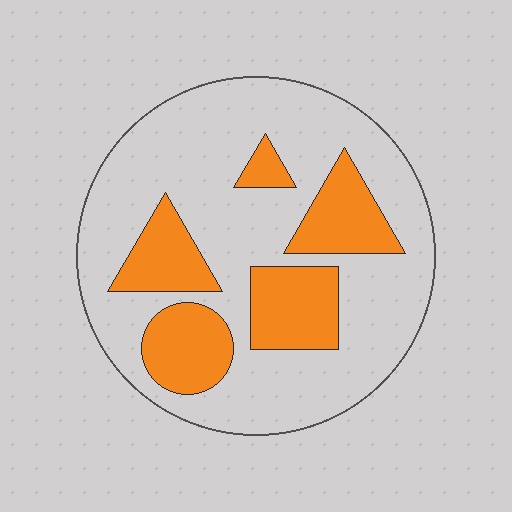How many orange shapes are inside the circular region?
5.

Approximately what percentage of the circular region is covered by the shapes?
Approximately 30%.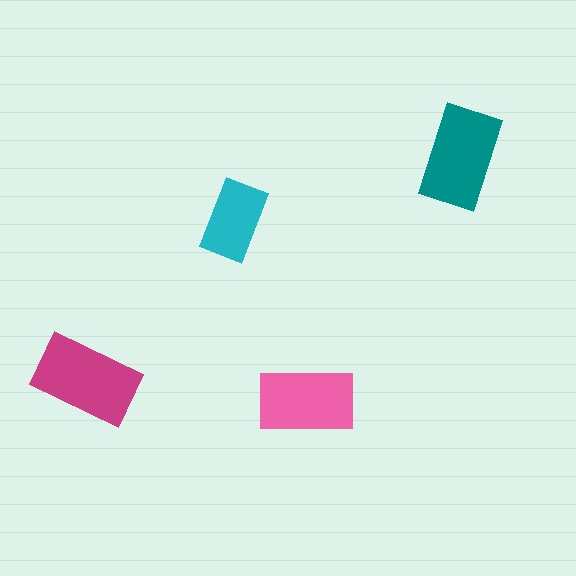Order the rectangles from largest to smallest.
the magenta one, the teal one, the pink one, the cyan one.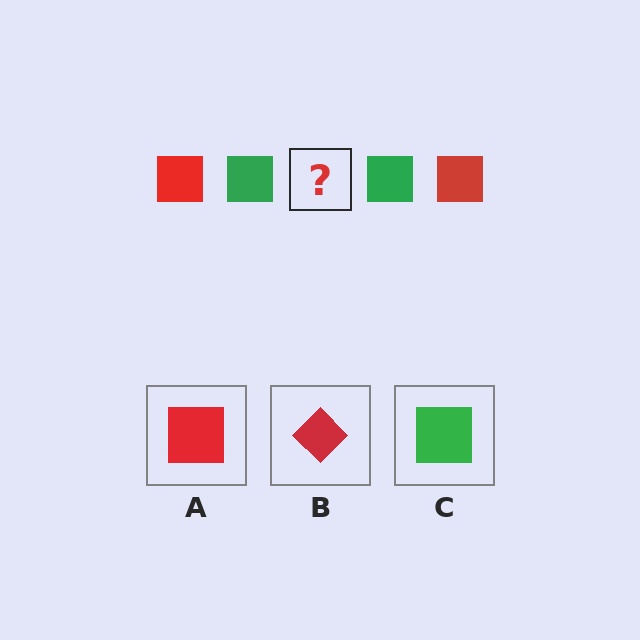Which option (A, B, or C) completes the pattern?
A.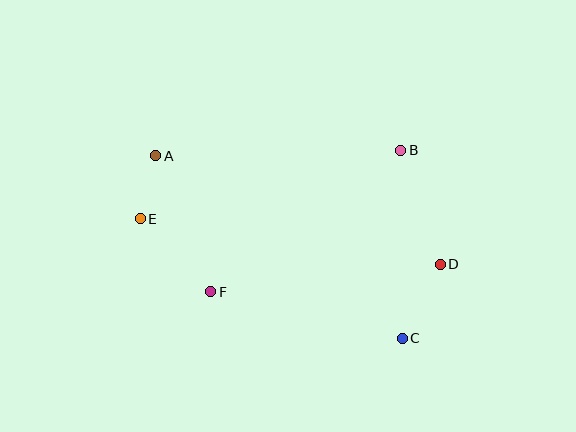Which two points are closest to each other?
Points A and E are closest to each other.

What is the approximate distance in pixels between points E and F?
The distance between E and F is approximately 101 pixels.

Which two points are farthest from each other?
Points A and C are farthest from each other.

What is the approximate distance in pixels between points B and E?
The distance between B and E is approximately 269 pixels.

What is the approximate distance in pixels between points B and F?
The distance between B and F is approximately 237 pixels.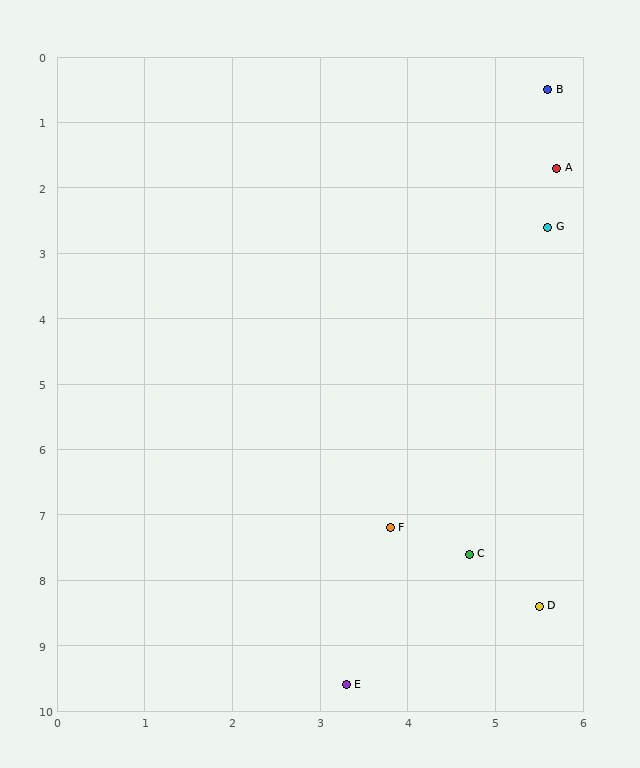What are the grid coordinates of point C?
Point C is at approximately (4.7, 7.6).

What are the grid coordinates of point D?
Point D is at approximately (5.5, 8.4).